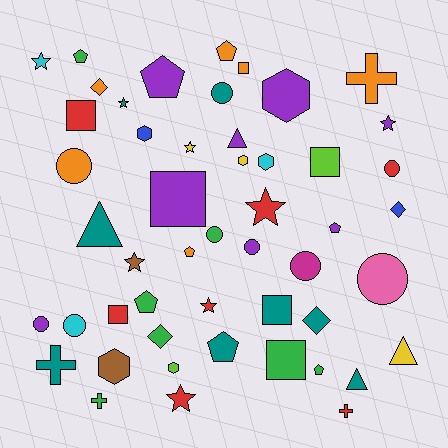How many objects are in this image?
There are 50 objects.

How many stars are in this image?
There are 8 stars.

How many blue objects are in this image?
There are 2 blue objects.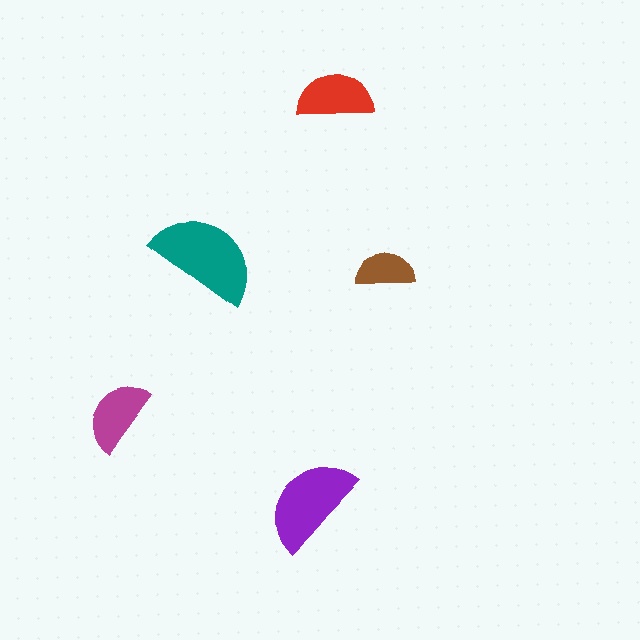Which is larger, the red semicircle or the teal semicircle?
The teal one.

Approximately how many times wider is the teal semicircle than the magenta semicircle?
About 1.5 times wider.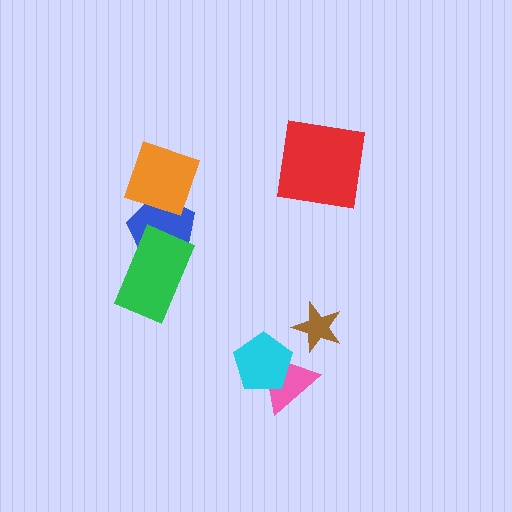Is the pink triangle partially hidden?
Yes, it is partially covered by another shape.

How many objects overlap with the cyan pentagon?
1 object overlaps with the cyan pentagon.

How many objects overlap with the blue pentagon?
2 objects overlap with the blue pentagon.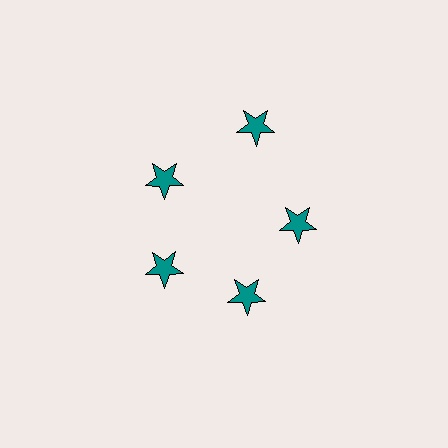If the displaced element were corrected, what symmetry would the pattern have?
It would have 5-fold rotational symmetry — the pattern would map onto itself every 72 degrees.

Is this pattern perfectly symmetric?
No. The 5 teal stars are arranged in a ring, but one element near the 1 o'clock position is pushed outward from the center, breaking the 5-fold rotational symmetry.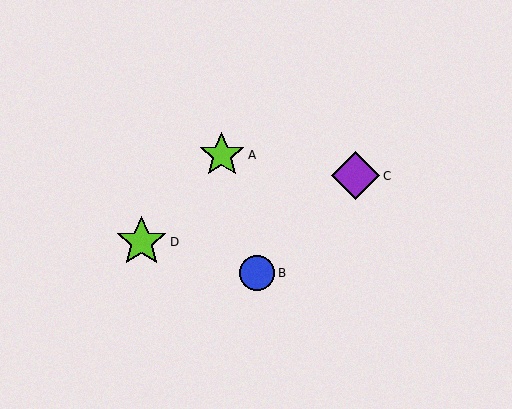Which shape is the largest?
The lime star (labeled D) is the largest.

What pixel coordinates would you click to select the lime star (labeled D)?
Click at (141, 242) to select the lime star D.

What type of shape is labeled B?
Shape B is a blue circle.